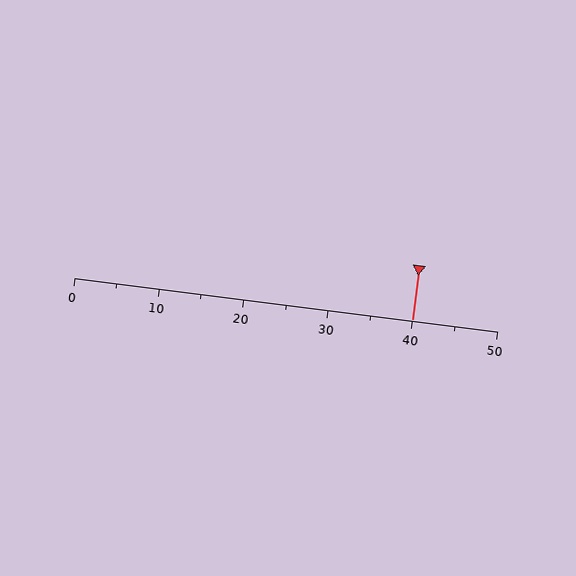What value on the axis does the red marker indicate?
The marker indicates approximately 40.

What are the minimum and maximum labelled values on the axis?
The axis runs from 0 to 50.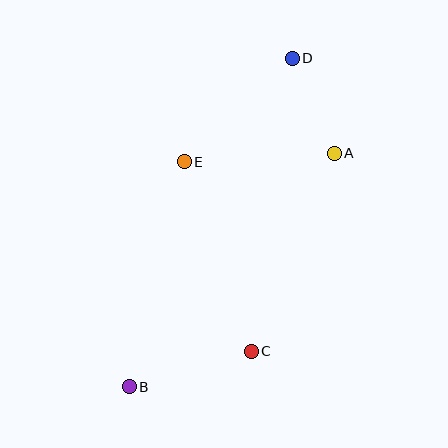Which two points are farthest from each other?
Points B and D are farthest from each other.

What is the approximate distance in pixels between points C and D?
The distance between C and D is approximately 296 pixels.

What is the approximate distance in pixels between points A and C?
The distance between A and C is approximately 215 pixels.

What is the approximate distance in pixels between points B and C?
The distance between B and C is approximately 127 pixels.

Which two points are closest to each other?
Points A and D are closest to each other.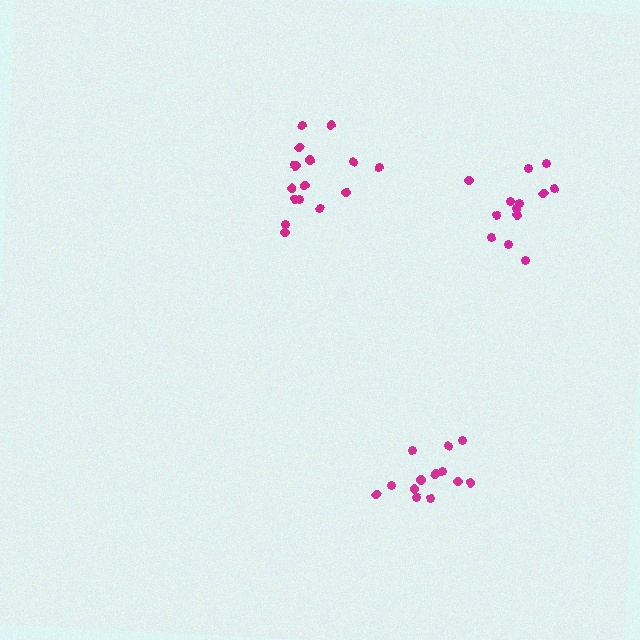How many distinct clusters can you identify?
There are 3 distinct clusters.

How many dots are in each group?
Group 1: 16 dots, Group 2: 13 dots, Group 3: 13 dots (42 total).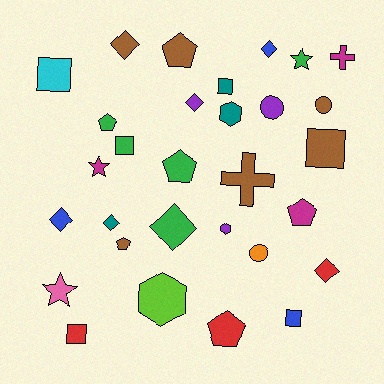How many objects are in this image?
There are 30 objects.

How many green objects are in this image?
There are 5 green objects.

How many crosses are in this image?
There are 2 crosses.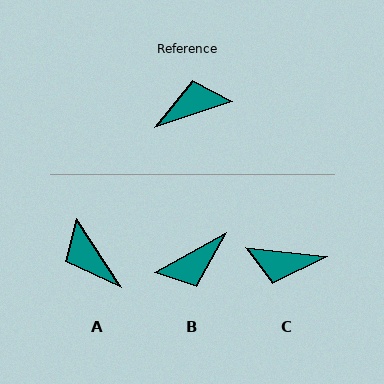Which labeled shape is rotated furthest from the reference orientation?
B, about 170 degrees away.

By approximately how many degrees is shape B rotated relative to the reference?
Approximately 170 degrees clockwise.